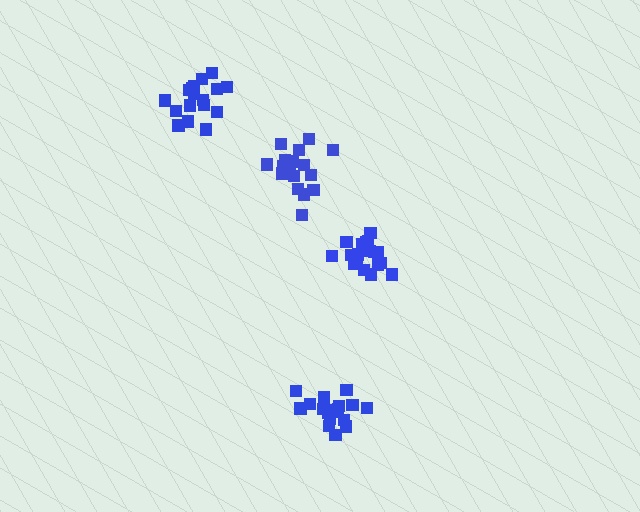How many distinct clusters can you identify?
There are 4 distinct clusters.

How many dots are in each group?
Group 1: 20 dots, Group 2: 19 dots, Group 3: 17 dots, Group 4: 18 dots (74 total).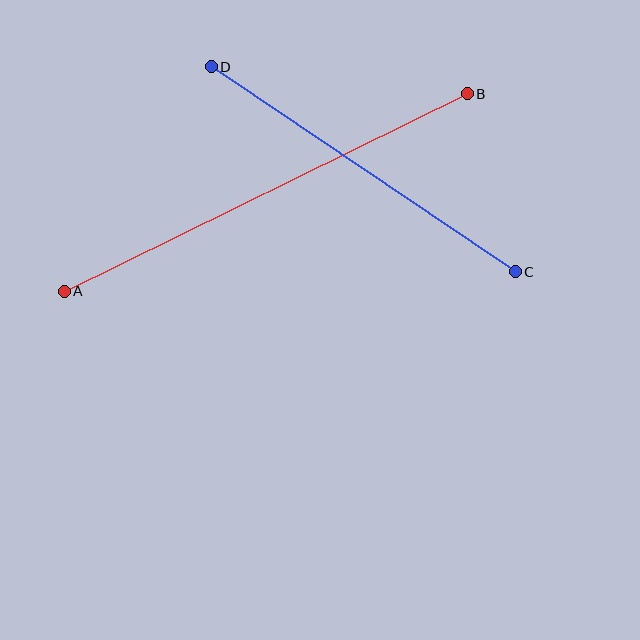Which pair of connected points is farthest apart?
Points A and B are farthest apart.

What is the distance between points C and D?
The distance is approximately 367 pixels.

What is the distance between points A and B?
The distance is approximately 449 pixels.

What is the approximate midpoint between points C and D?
The midpoint is at approximately (363, 169) pixels.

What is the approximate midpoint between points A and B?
The midpoint is at approximately (266, 192) pixels.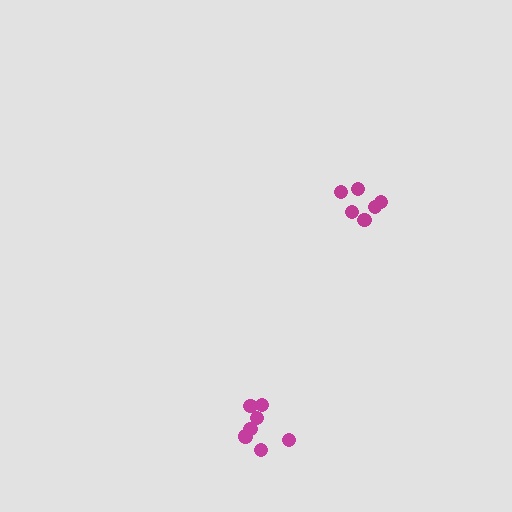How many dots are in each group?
Group 1: 6 dots, Group 2: 7 dots (13 total).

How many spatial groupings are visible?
There are 2 spatial groupings.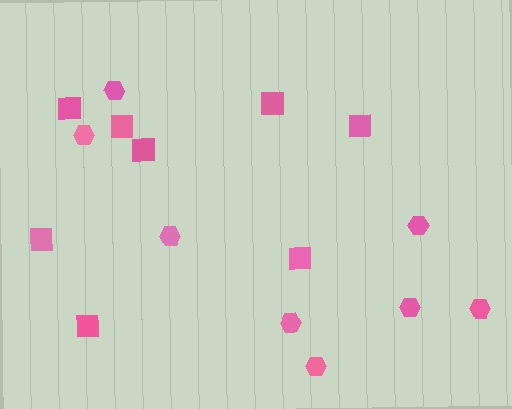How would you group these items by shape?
There are 2 groups: one group of squares (8) and one group of hexagons (8).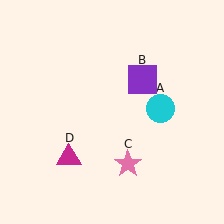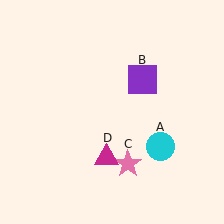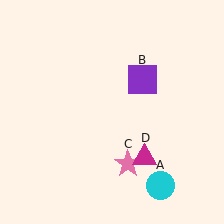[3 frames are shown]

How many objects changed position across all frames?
2 objects changed position: cyan circle (object A), magenta triangle (object D).